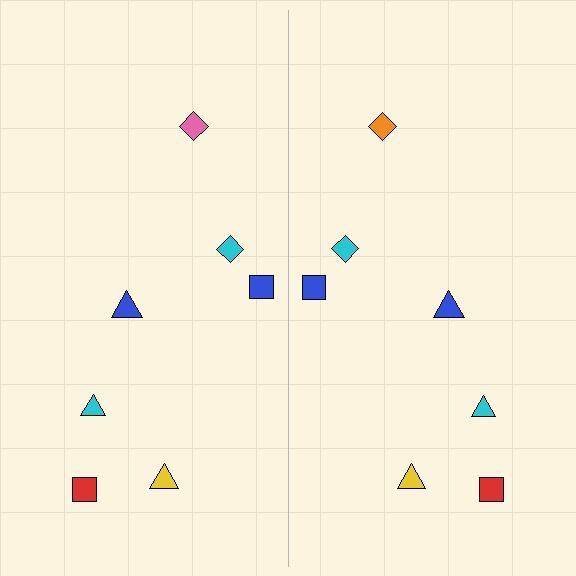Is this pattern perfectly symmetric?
No, the pattern is not perfectly symmetric. The orange diamond on the right side breaks the symmetry — its mirror counterpart is pink.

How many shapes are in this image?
There are 14 shapes in this image.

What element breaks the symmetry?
The orange diamond on the right side breaks the symmetry — its mirror counterpart is pink.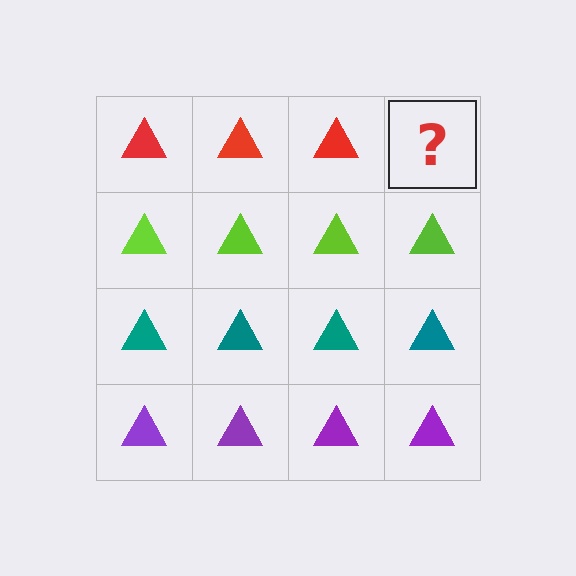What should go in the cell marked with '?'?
The missing cell should contain a red triangle.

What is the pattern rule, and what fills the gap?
The rule is that each row has a consistent color. The gap should be filled with a red triangle.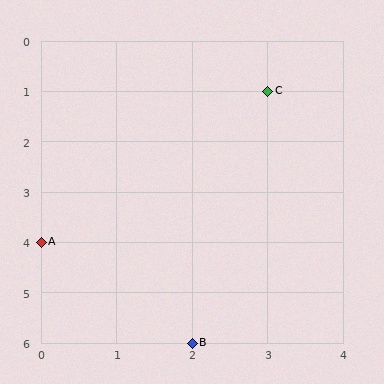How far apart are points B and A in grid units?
Points B and A are 2 columns and 2 rows apart (about 2.8 grid units diagonally).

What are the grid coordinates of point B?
Point B is at grid coordinates (2, 6).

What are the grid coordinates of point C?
Point C is at grid coordinates (3, 1).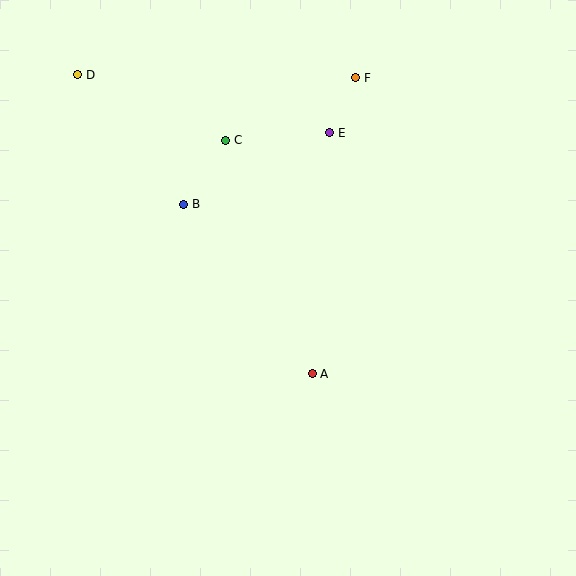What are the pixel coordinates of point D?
Point D is at (78, 75).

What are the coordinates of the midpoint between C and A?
The midpoint between C and A is at (269, 257).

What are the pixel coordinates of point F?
Point F is at (356, 78).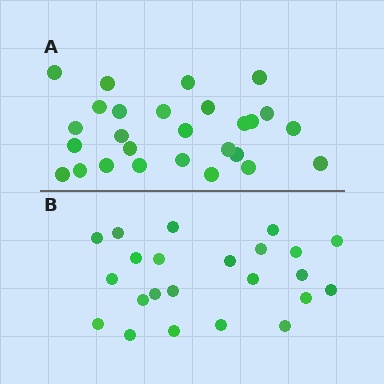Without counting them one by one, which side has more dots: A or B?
Region A (the top region) has more dots.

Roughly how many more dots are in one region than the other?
Region A has about 4 more dots than region B.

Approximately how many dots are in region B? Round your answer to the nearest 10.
About 20 dots. (The exact count is 23, which rounds to 20.)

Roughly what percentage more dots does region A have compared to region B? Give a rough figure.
About 15% more.